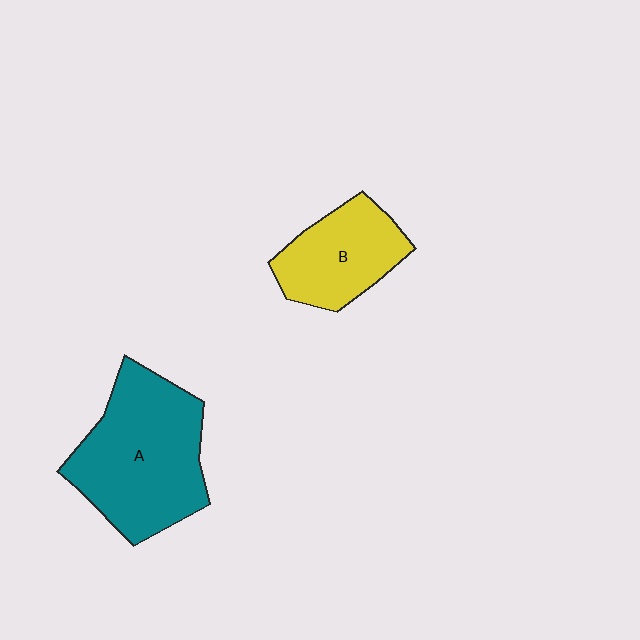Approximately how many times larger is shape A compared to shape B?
Approximately 1.7 times.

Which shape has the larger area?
Shape A (teal).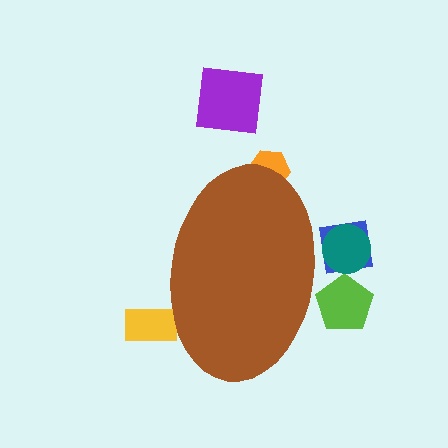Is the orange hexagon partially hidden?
Yes, the orange hexagon is partially hidden behind the brown ellipse.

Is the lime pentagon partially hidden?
Yes, the lime pentagon is partially hidden behind the brown ellipse.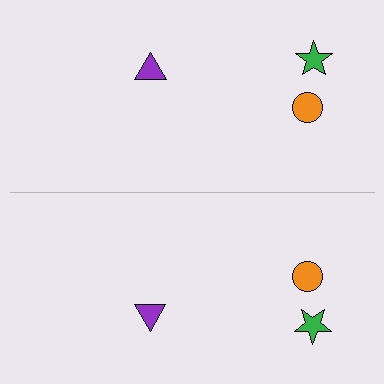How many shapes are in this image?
There are 6 shapes in this image.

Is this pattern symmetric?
Yes, this pattern has bilateral (reflection) symmetry.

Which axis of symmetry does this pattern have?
The pattern has a horizontal axis of symmetry running through the center of the image.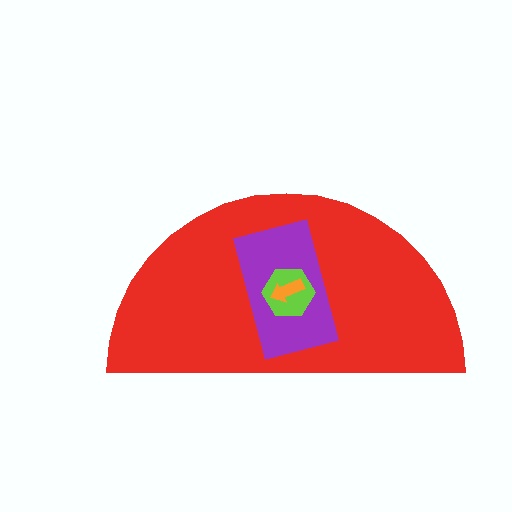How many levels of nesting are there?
4.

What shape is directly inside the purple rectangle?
The lime hexagon.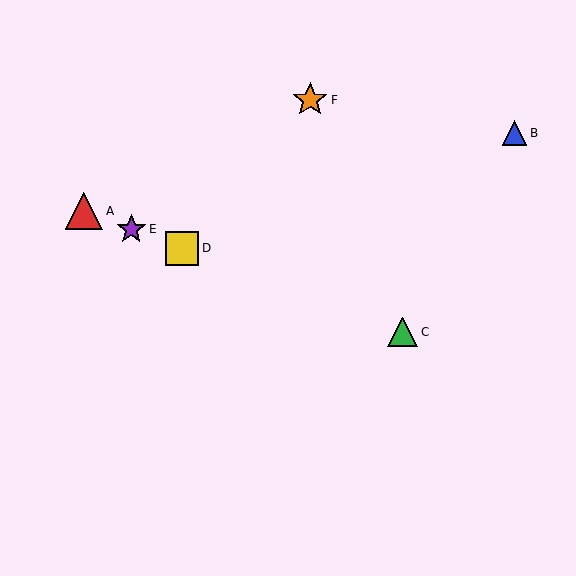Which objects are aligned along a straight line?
Objects A, C, D, E are aligned along a straight line.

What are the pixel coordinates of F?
Object F is at (310, 100).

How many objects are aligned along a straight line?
4 objects (A, C, D, E) are aligned along a straight line.